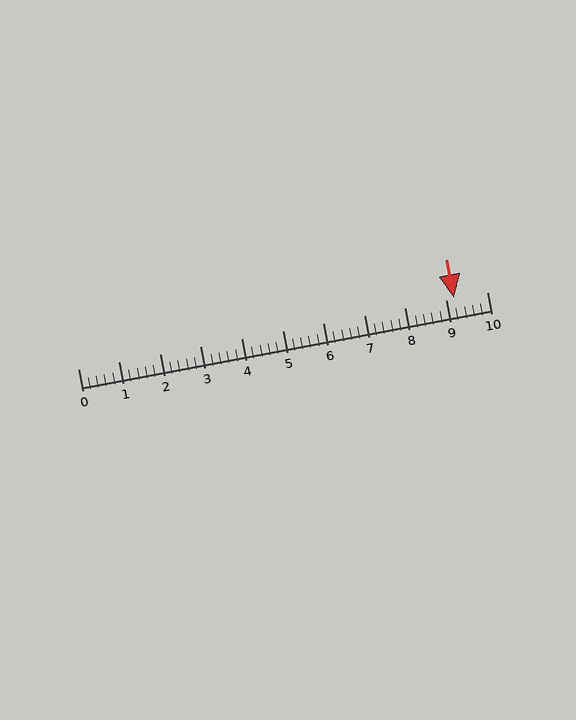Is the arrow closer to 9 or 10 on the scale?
The arrow is closer to 9.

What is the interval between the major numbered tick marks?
The major tick marks are spaced 1 units apart.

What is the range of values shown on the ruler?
The ruler shows values from 0 to 10.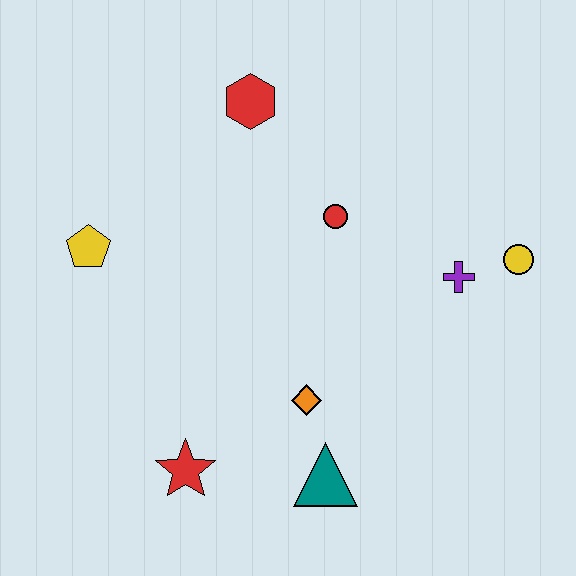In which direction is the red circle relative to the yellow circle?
The red circle is to the left of the yellow circle.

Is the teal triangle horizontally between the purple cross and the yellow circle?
No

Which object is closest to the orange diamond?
The teal triangle is closest to the orange diamond.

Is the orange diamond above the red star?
Yes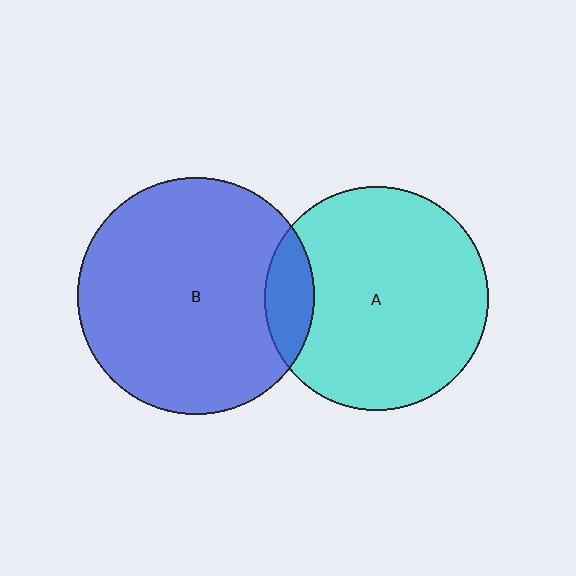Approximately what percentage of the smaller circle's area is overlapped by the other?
Approximately 10%.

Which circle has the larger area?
Circle B (blue).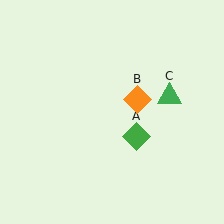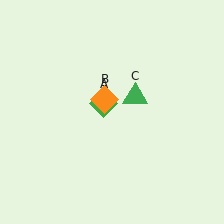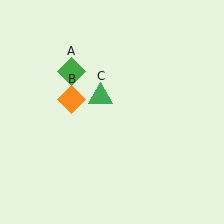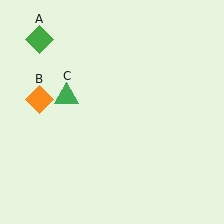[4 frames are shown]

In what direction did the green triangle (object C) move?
The green triangle (object C) moved left.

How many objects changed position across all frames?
3 objects changed position: green diamond (object A), orange diamond (object B), green triangle (object C).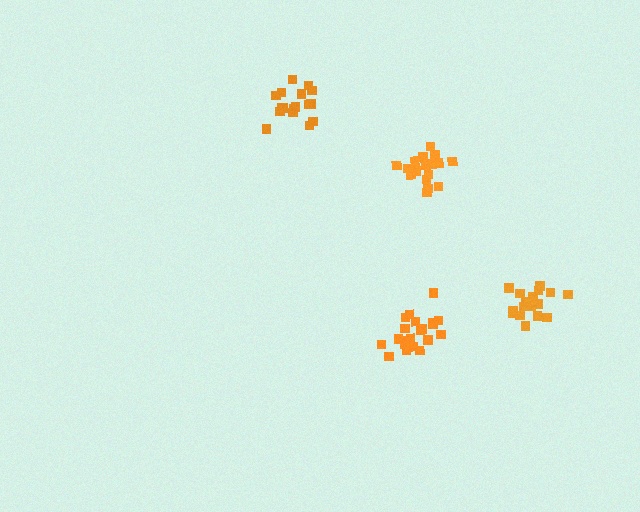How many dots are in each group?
Group 1: 19 dots, Group 2: 17 dots, Group 3: 21 dots, Group 4: 17 dots (74 total).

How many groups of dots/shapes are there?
There are 4 groups.